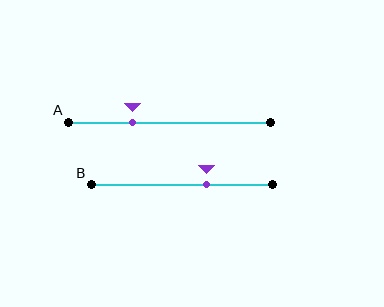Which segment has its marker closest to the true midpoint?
Segment B has its marker closest to the true midpoint.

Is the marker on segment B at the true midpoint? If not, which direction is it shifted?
No, the marker on segment B is shifted to the right by about 14% of the segment length.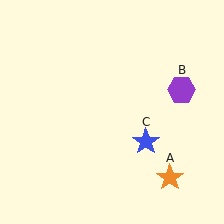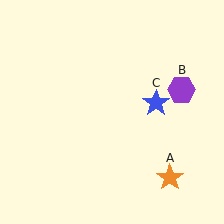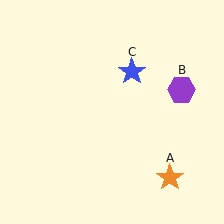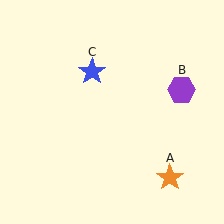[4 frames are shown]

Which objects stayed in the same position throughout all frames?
Orange star (object A) and purple hexagon (object B) remained stationary.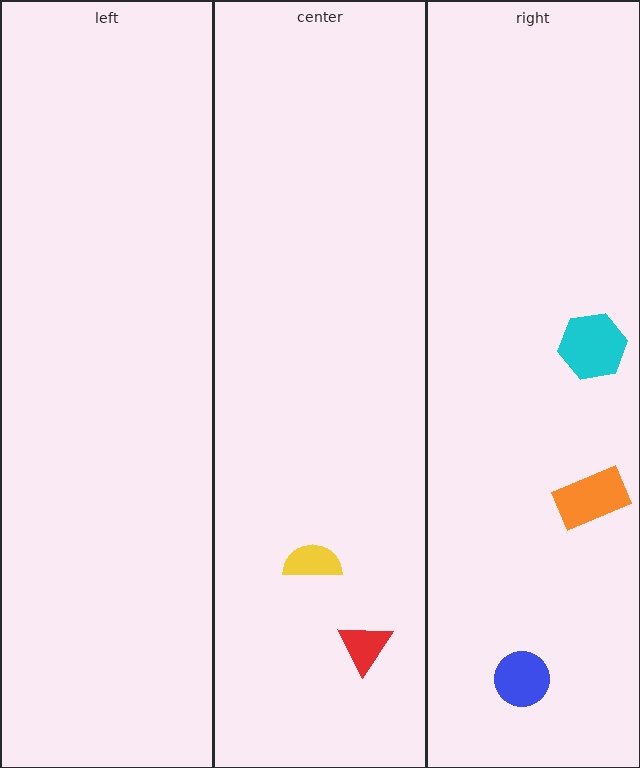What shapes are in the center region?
The red triangle, the yellow semicircle.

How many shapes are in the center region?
2.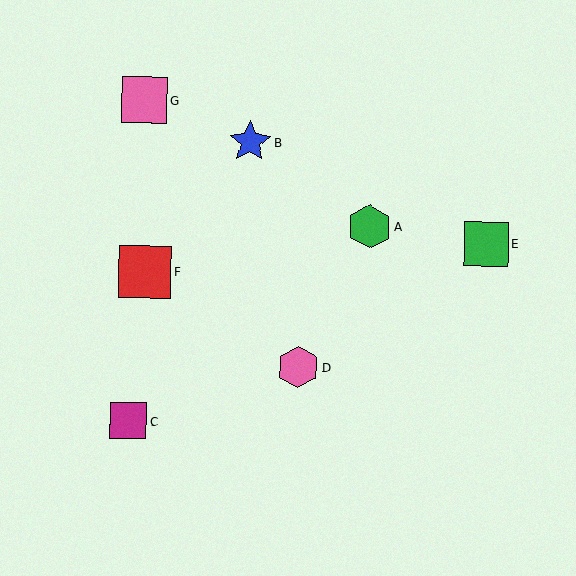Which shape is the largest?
The red square (labeled F) is the largest.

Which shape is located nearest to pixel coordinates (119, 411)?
The magenta square (labeled C) at (128, 421) is nearest to that location.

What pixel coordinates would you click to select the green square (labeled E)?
Click at (486, 244) to select the green square E.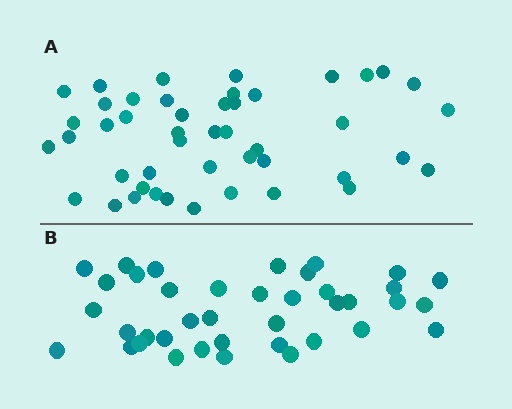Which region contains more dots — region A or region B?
Region A (the top region) has more dots.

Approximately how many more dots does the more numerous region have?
Region A has roughly 8 or so more dots than region B.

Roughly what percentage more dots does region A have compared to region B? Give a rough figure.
About 20% more.